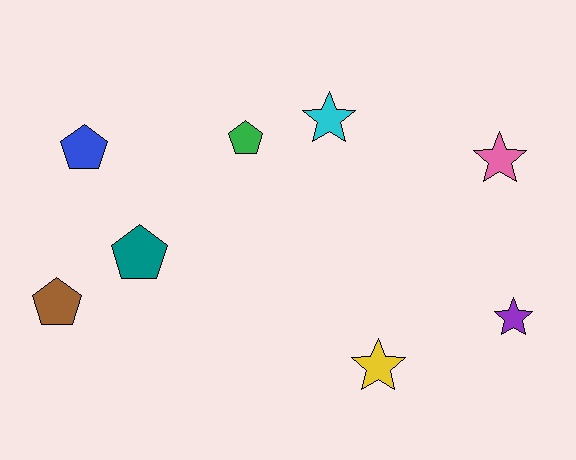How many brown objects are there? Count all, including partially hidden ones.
There is 1 brown object.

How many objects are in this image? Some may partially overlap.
There are 8 objects.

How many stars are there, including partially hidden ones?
There are 4 stars.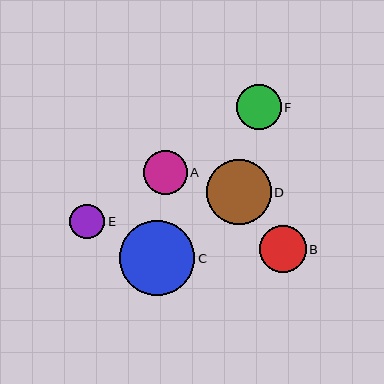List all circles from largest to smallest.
From largest to smallest: C, D, B, F, A, E.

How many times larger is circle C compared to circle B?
Circle C is approximately 1.6 times the size of circle B.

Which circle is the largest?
Circle C is the largest with a size of approximately 75 pixels.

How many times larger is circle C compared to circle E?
Circle C is approximately 2.2 times the size of circle E.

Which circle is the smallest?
Circle E is the smallest with a size of approximately 35 pixels.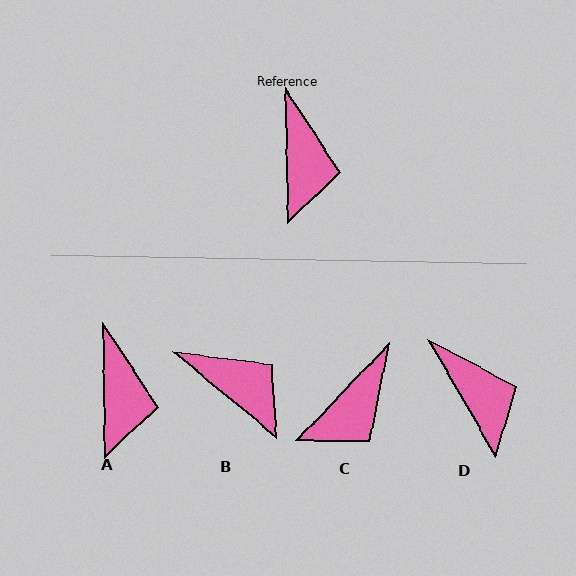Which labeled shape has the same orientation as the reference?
A.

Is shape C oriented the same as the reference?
No, it is off by about 44 degrees.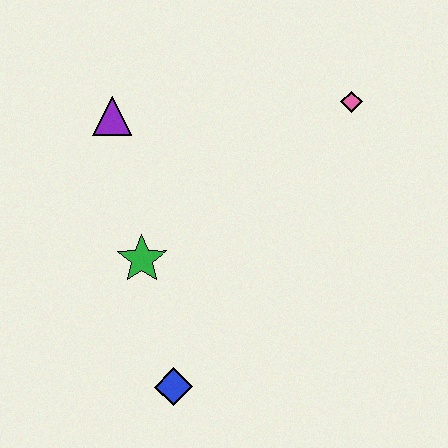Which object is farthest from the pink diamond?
The blue diamond is farthest from the pink diamond.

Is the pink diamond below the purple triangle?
No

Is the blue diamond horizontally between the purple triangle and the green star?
No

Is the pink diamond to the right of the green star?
Yes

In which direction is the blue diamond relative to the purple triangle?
The blue diamond is below the purple triangle.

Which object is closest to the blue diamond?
The green star is closest to the blue diamond.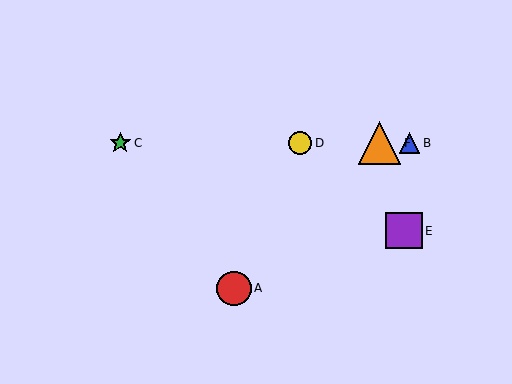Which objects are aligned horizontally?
Objects B, C, D, F are aligned horizontally.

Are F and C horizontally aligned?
Yes, both are at y≈143.